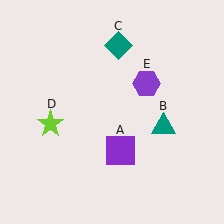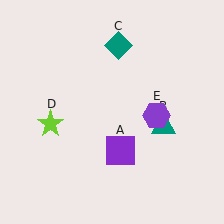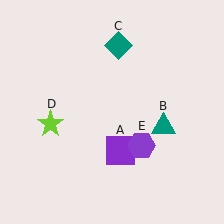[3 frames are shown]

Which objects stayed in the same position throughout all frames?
Purple square (object A) and teal triangle (object B) and teal diamond (object C) and lime star (object D) remained stationary.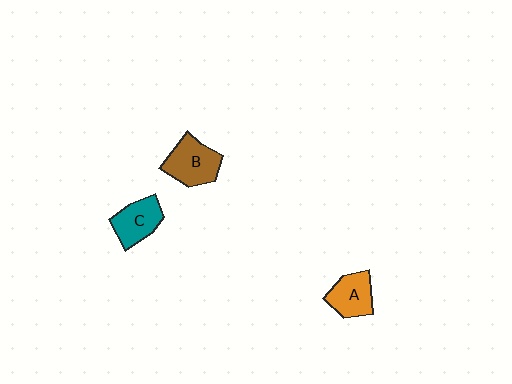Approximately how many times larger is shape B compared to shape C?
Approximately 1.2 times.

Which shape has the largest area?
Shape B (brown).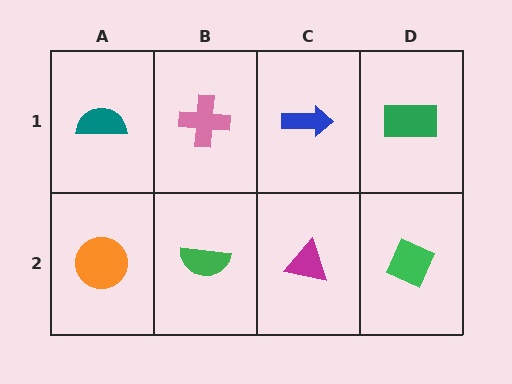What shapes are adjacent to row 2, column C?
A blue arrow (row 1, column C), a green semicircle (row 2, column B), a green diamond (row 2, column D).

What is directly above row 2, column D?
A green rectangle.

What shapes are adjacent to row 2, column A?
A teal semicircle (row 1, column A), a green semicircle (row 2, column B).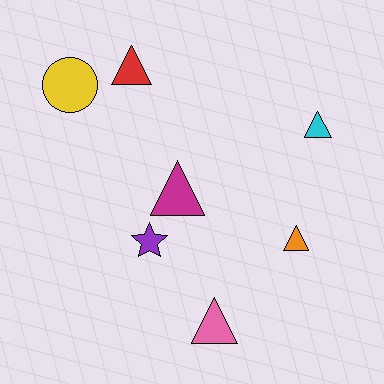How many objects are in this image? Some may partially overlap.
There are 7 objects.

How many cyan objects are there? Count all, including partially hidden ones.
There is 1 cyan object.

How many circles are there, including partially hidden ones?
There is 1 circle.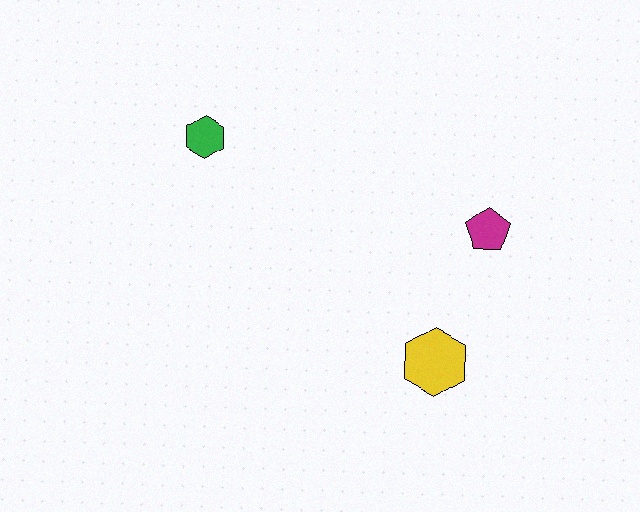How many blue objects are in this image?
There are no blue objects.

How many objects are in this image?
There are 3 objects.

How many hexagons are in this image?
There are 2 hexagons.